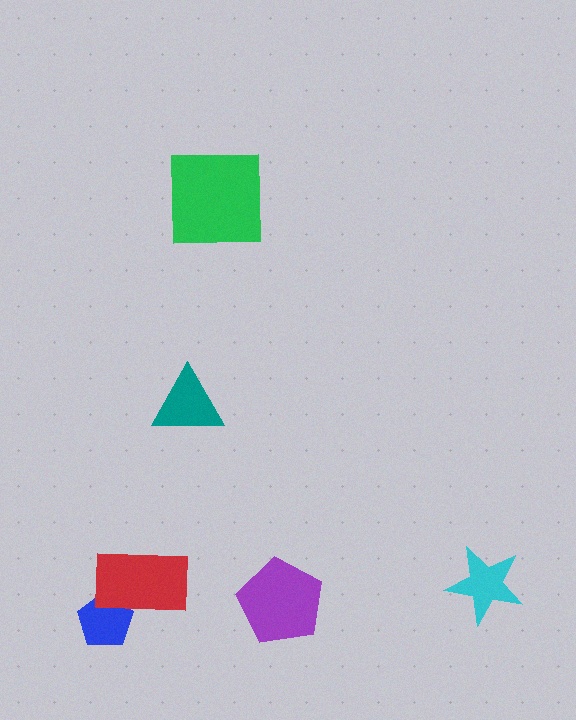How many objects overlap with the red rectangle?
1 object overlaps with the red rectangle.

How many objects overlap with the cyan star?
0 objects overlap with the cyan star.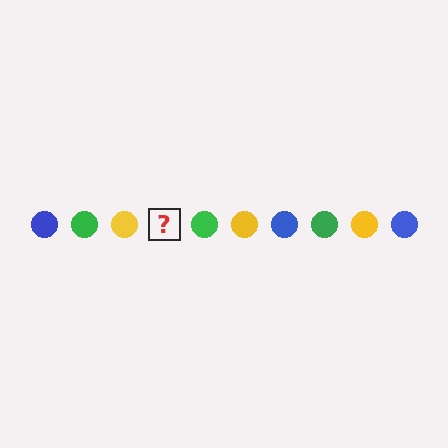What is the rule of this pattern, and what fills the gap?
The rule is that the pattern cycles through blue, green, yellow circles. The gap should be filled with a blue circle.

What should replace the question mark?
The question mark should be replaced with a blue circle.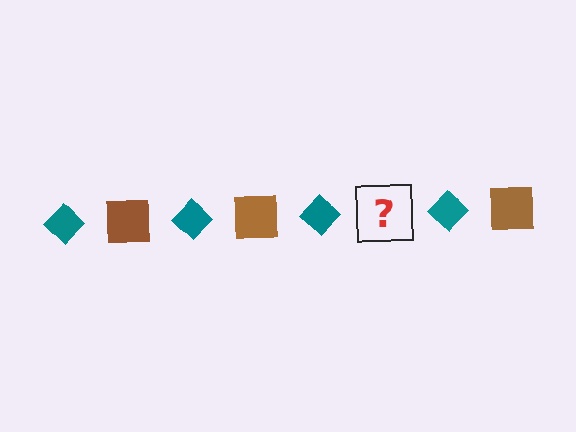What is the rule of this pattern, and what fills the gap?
The rule is that the pattern alternates between teal diamond and brown square. The gap should be filled with a brown square.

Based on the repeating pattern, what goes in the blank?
The blank should be a brown square.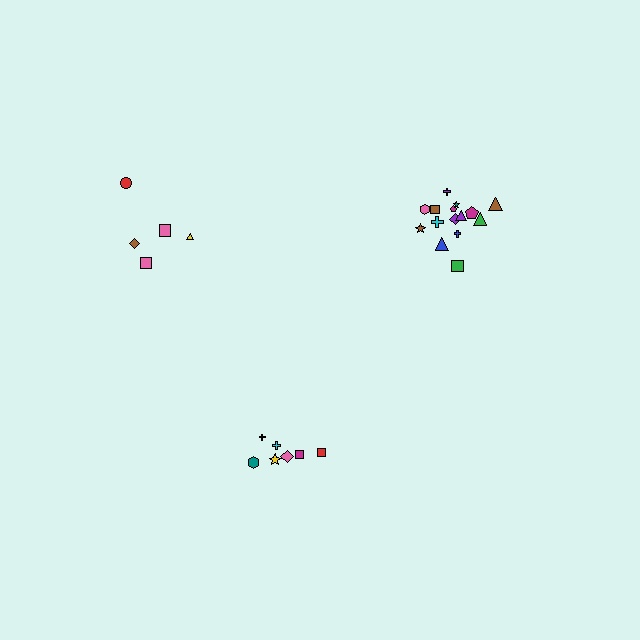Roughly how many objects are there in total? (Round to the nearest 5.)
Roughly 25 objects in total.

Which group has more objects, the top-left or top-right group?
The top-right group.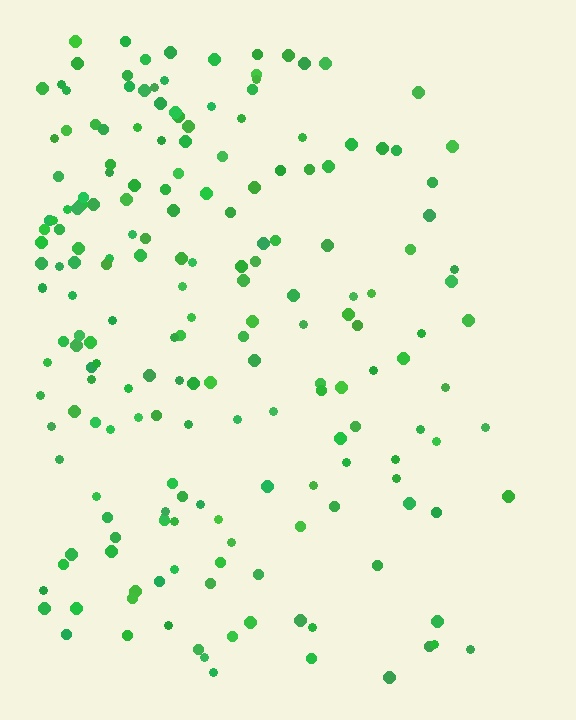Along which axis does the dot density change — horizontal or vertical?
Horizontal.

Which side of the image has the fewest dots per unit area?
The right.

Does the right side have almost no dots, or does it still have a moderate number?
Still a moderate number, just noticeably fewer than the left.